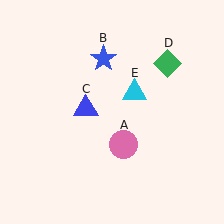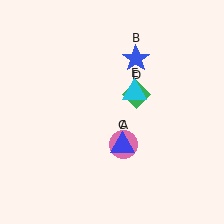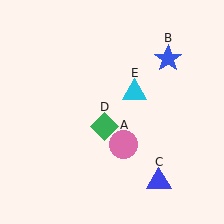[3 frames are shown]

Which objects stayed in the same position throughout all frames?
Pink circle (object A) and cyan triangle (object E) remained stationary.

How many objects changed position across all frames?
3 objects changed position: blue star (object B), blue triangle (object C), green diamond (object D).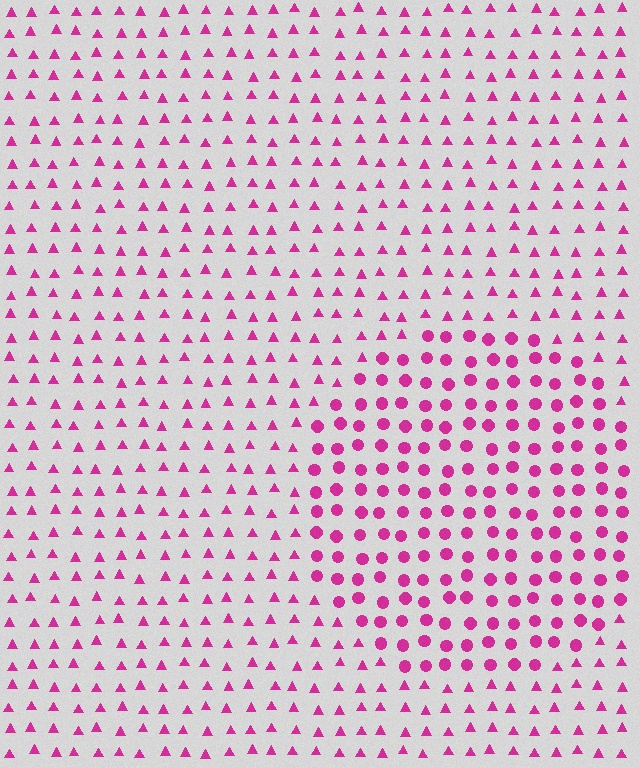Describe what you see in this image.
The image is filled with small magenta elements arranged in a uniform grid. A circle-shaped region contains circles, while the surrounding area contains triangles. The boundary is defined purely by the change in element shape.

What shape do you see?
I see a circle.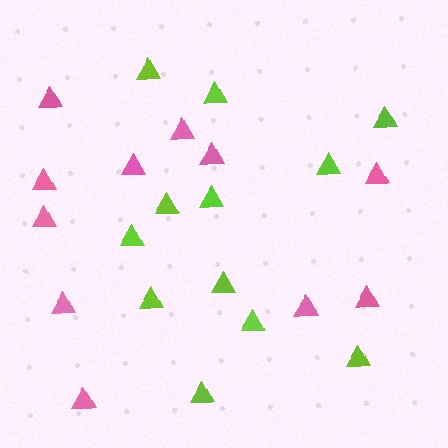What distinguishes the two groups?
There are 2 groups: one group of pink triangles (11) and one group of lime triangles (12).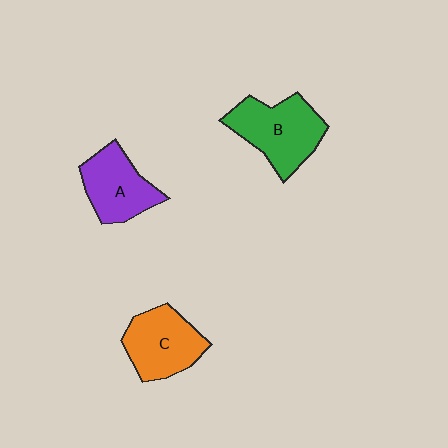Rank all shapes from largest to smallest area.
From largest to smallest: B (green), C (orange), A (purple).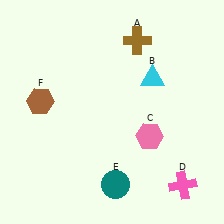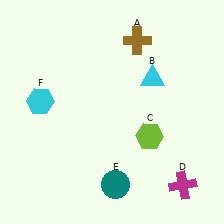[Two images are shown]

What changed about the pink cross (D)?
In Image 1, D is pink. In Image 2, it changed to magenta.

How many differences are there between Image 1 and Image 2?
There are 3 differences between the two images.